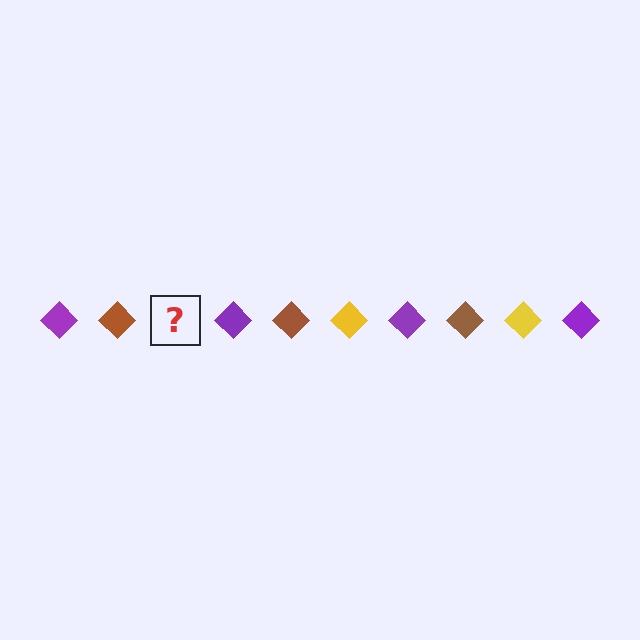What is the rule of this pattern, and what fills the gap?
The rule is that the pattern cycles through purple, brown, yellow diamonds. The gap should be filled with a yellow diamond.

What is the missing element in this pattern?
The missing element is a yellow diamond.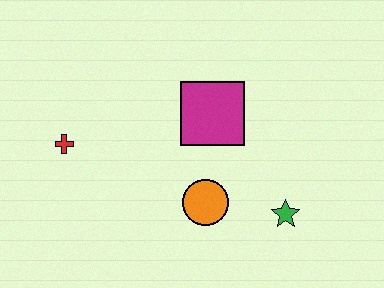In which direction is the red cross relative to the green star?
The red cross is to the left of the green star.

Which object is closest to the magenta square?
The orange circle is closest to the magenta square.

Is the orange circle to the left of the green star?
Yes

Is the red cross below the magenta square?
Yes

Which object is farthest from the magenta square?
The red cross is farthest from the magenta square.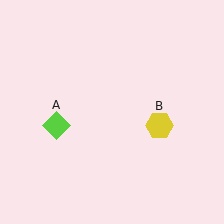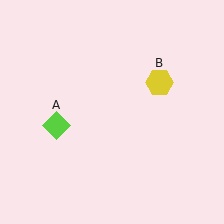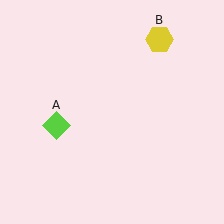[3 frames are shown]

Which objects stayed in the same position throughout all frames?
Lime diamond (object A) remained stationary.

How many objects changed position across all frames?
1 object changed position: yellow hexagon (object B).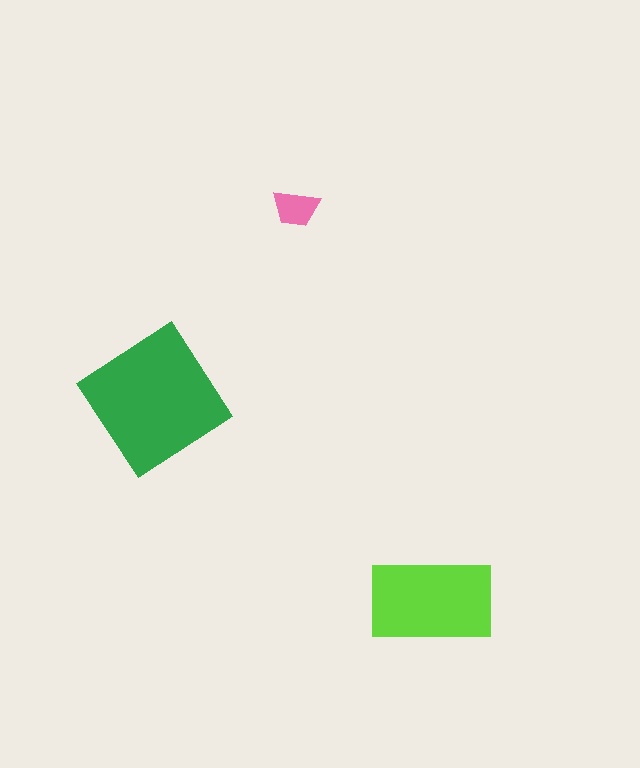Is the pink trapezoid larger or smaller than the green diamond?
Smaller.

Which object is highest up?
The pink trapezoid is topmost.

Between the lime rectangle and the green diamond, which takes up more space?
The green diamond.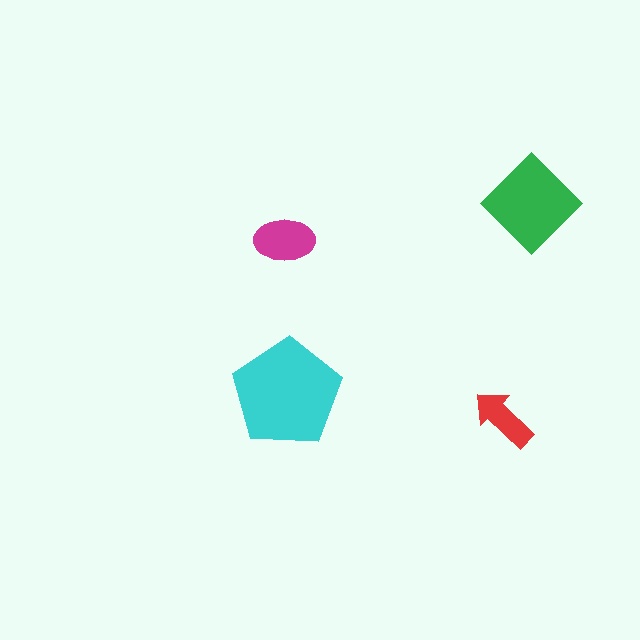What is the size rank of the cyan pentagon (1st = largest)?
1st.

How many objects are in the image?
There are 4 objects in the image.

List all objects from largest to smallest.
The cyan pentagon, the green diamond, the magenta ellipse, the red arrow.